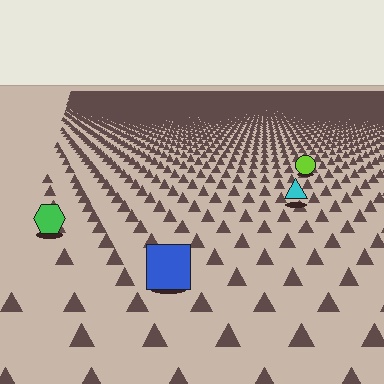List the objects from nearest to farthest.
From nearest to farthest: the blue square, the green hexagon, the cyan triangle, the lime circle.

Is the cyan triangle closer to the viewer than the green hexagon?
No. The green hexagon is closer — you can tell from the texture gradient: the ground texture is coarser near it.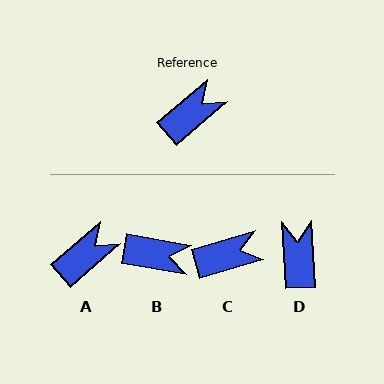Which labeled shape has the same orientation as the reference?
A.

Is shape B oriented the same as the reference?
No, it is off by about 51 degrees.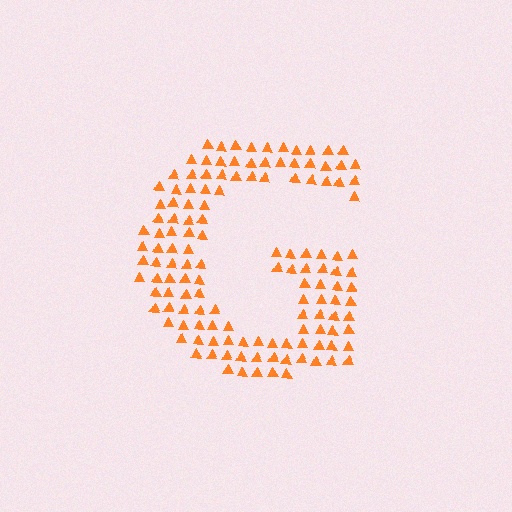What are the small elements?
The small elements are triangles.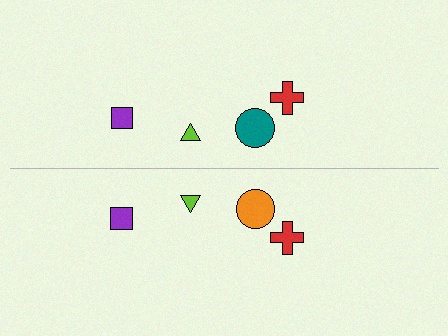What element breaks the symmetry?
The orange circle on the bottom side breaks the symmetry — its mirror counterpart is teal.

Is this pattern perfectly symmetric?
No, the pattern is not perfectly symmetric. The orange circle on the bottom side breaks the symmetry — its mirror counterpart is teal.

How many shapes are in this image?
There are 8 shapes in this image.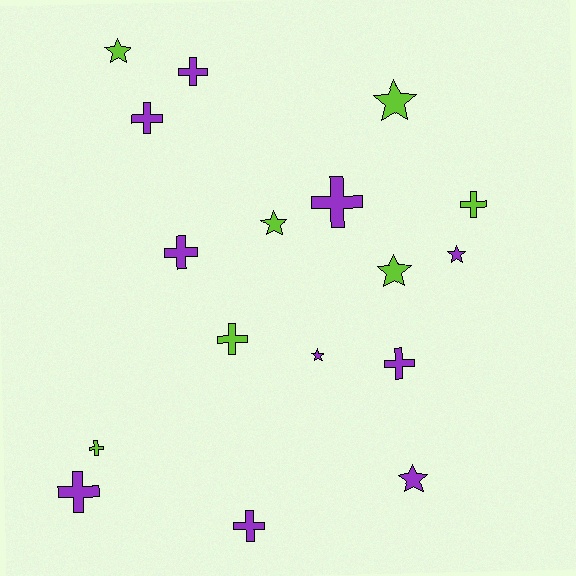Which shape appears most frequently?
Cross, with 10 objects.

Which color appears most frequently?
Purple, with 10 objects.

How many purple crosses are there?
There are 7 purple crosses.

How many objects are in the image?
There are 17 objects.